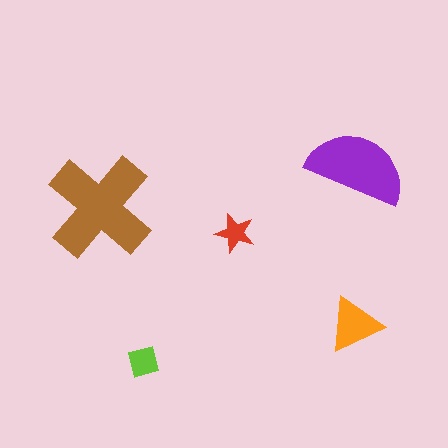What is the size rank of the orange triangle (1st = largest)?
3rd.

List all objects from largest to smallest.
The brown cross, the purple semicircle, the orange triangle, the lime square, the red star.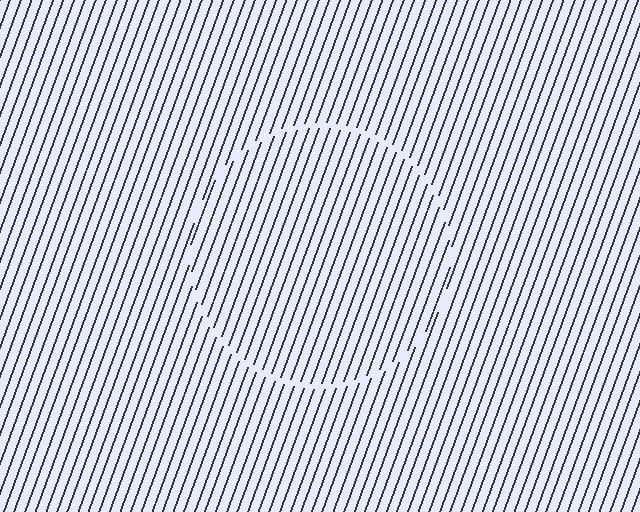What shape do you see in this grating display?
An illusory circle. The interior of the shape contains the same grating, shifted by half a period — the contour is defined by the phase discontinuity where line-ends from the inner and outer gratings abut.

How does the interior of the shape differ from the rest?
The interior of the shape contains the same grating, shifted by half a period — the contour is defined by the phase discontinuity where line-ends from the inner and outer gratings abut.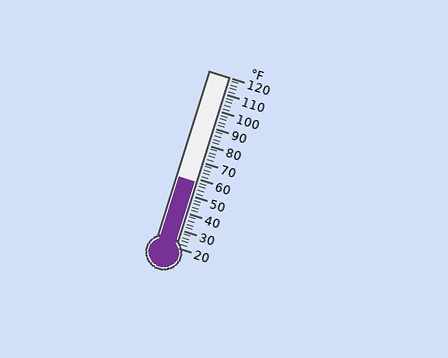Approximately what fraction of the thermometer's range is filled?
The thermometer is filled to approximately 40% of its range.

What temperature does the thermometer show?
The thermometer shows approximately 58°F.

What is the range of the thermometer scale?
The thermometer scale ranges from 20°F to 120°F.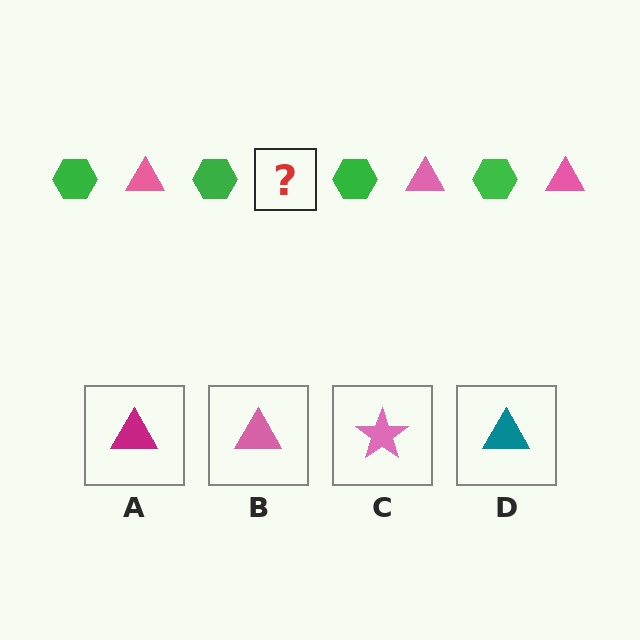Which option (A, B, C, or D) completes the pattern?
B.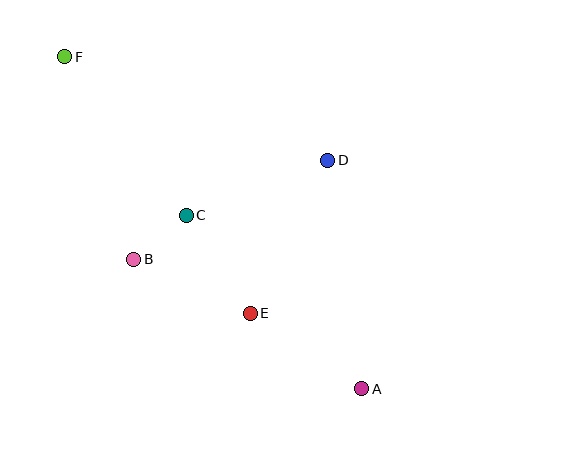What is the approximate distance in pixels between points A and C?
The distance between A and C is approximately 247 pixels.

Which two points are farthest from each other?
Points A and F are farthest from each other.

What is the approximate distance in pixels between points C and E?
The distance between C and E is approximately 117 pixels.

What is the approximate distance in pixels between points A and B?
The distance between A and B is approximately 262 pixels.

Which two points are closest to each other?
Points B and C are closest to each other.